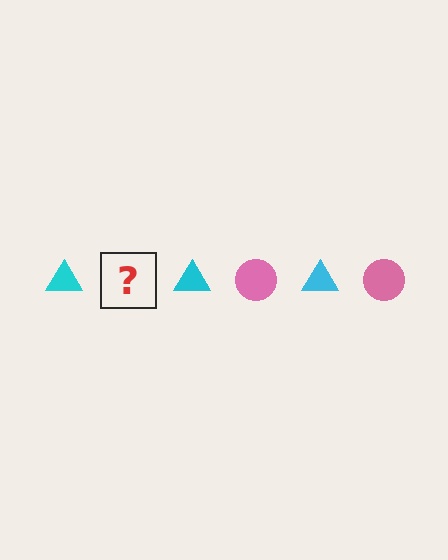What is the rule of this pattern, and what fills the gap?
The rule is that the pattern alternates between cyan triangle and pink circle. The gap should be filled with a pink circle.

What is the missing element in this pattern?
The missing element is a pink circle.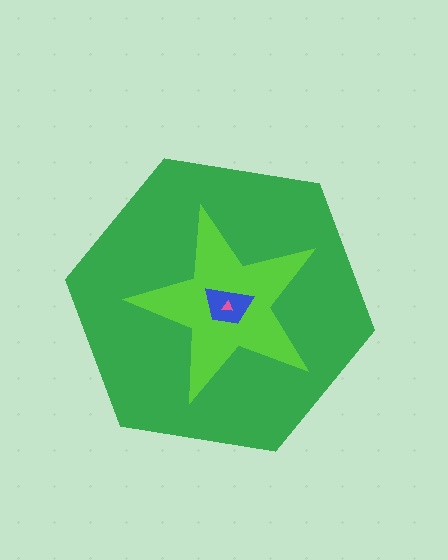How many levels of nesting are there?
4.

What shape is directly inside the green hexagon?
The lime star.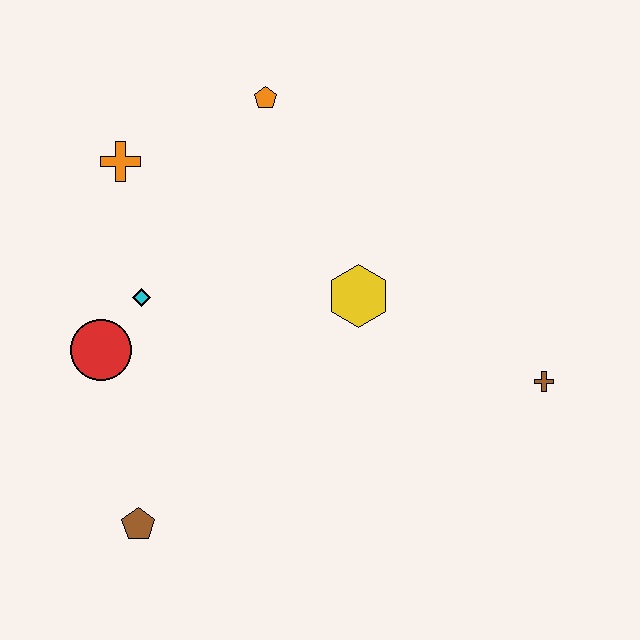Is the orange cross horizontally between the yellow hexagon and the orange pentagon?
No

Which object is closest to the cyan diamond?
The red circle is closest to the cyan diamond.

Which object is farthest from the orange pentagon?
The brown pentagon is farthest from the orange pentagon.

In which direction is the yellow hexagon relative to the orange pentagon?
The yellow hexagon is below the orange pentagon.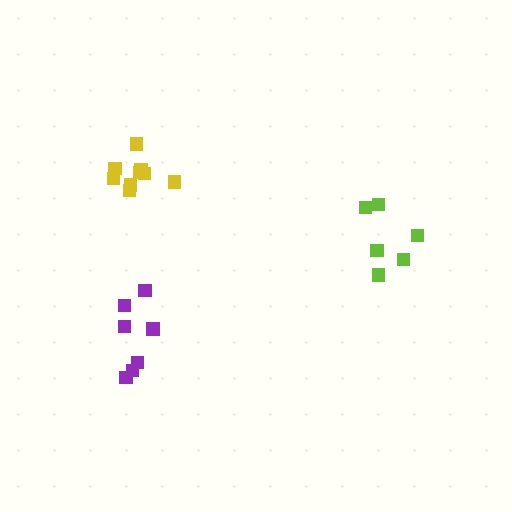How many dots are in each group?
Group 1: 7 dots, Group 2: 9 dots, Group 3: 6 dots (22 total).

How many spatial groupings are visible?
There are 3 spatial groupings.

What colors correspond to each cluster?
The clusters are colored: purple, yellow, lime.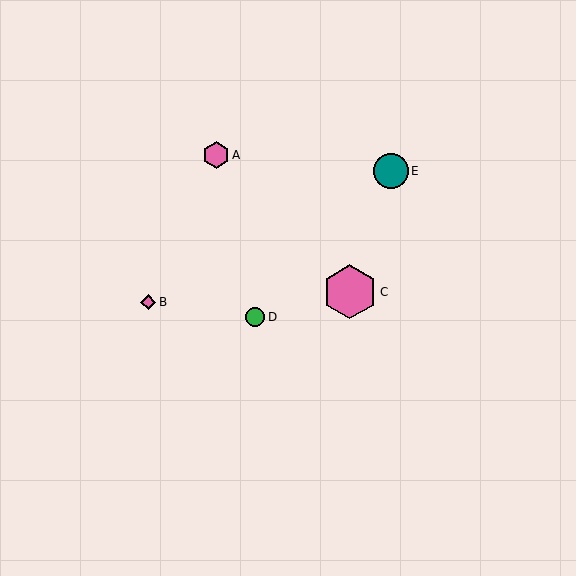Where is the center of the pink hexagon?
The center of the pink hexagon is at (350, 292).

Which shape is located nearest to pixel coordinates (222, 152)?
The pink hexagon (labeled A) at (216, 155) is nearest to that location.